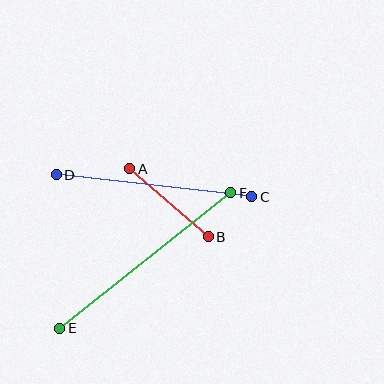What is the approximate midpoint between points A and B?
The midpoint is at approximately (169, 203) pixels.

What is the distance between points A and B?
The distance is approximately 104 pixels.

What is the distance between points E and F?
The distance is approximately 218 pixels.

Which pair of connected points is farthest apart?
Points E and F are farthest apart.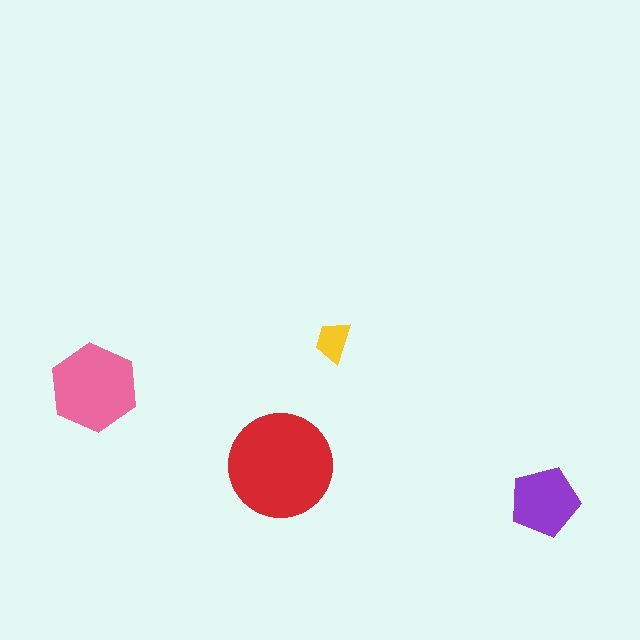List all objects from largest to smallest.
The red circle, the pink hexagon, the purple pentagon, the yellow trapezoid.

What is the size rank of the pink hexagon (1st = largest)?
2nd.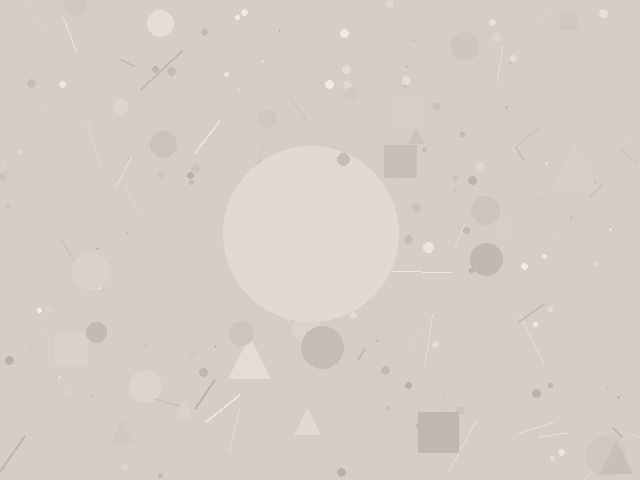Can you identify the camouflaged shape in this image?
The camouflaged shape is a circle.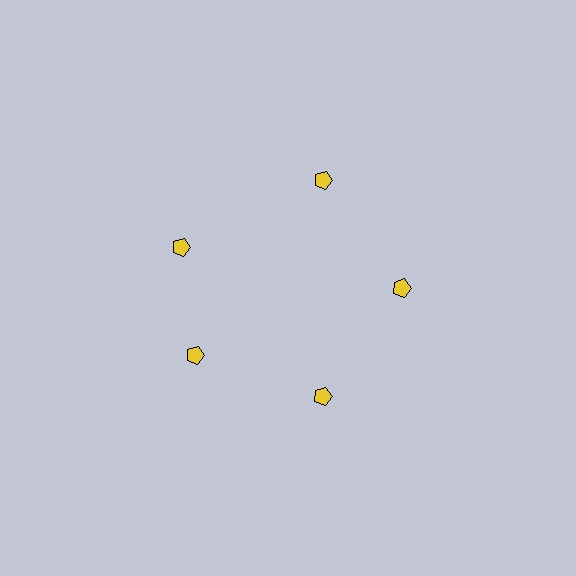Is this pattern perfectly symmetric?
No. The 5 yellow pentagons are arranged in a ring, but one element near the 10 o'clock position is rotated out of alignment along the ring, breaking the 5-fold rotational symmetry.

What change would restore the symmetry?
The symmetry would be restored by rotating it back into even spacing with its neighbors so that all 5 pentagons sit at equal angles and equal distance from the center.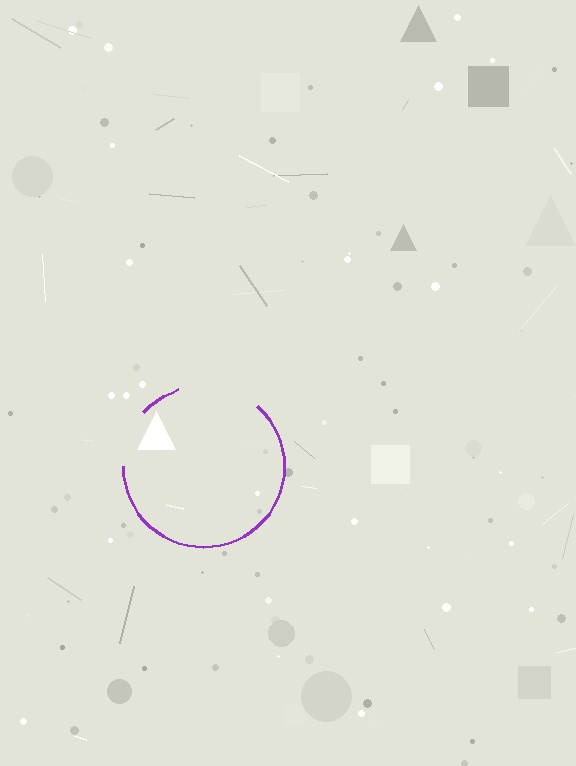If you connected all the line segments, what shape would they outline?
They would outline a circle.